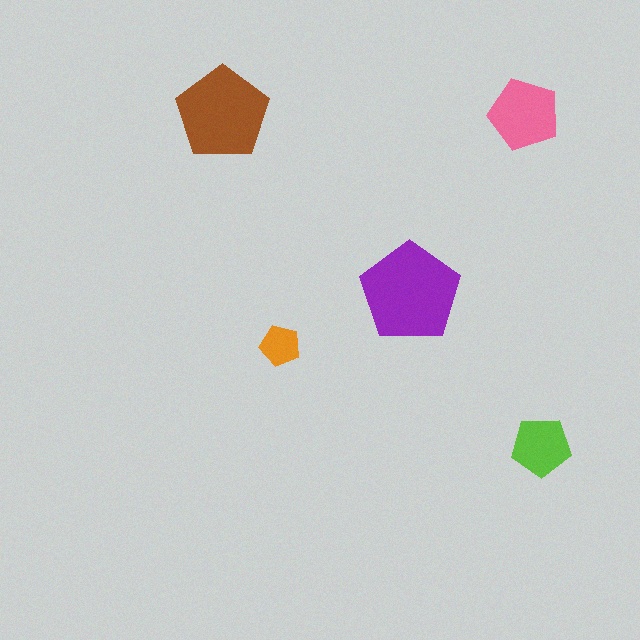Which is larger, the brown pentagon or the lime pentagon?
The brown one.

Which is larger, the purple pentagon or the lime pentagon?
The purple one.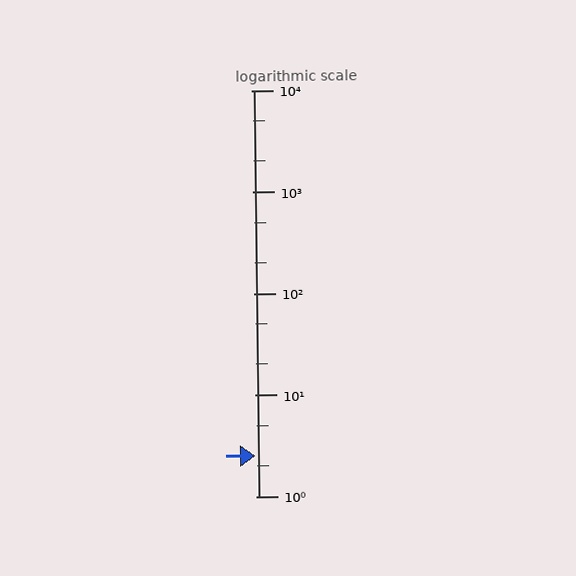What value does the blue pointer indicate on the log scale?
The pointer indicates approximately 2.5.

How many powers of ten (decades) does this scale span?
The scale spans 4 decades, from 1 to 10000.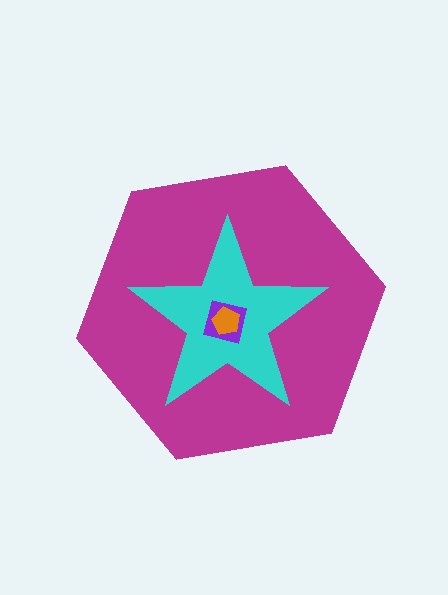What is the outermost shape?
The magenta hexagon.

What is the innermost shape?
The orange pentagon.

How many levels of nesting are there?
4.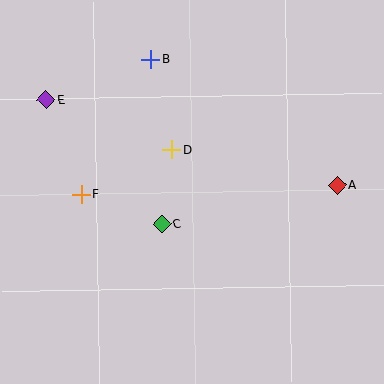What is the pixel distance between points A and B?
The distance between A and B is 225 pixels.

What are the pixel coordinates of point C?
Point C is at (162, 224).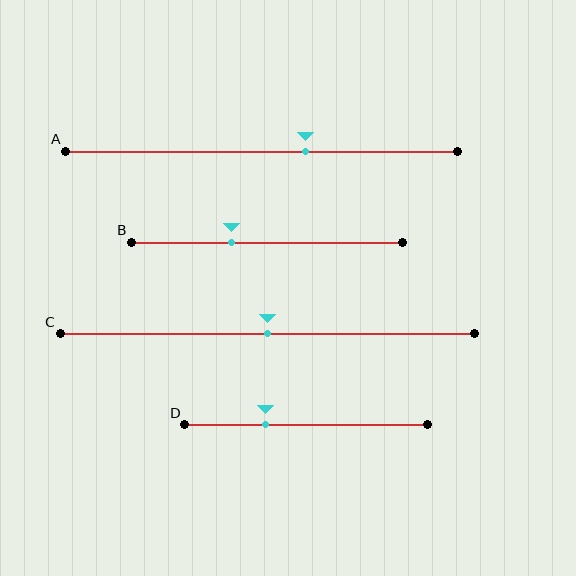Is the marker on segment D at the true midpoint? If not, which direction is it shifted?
No, the marker on segment D is shifted to the left by about 17% of the segment length.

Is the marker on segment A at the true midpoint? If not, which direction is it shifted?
No, the marker on segment A is shifted to the right by about 11% of the segment length.